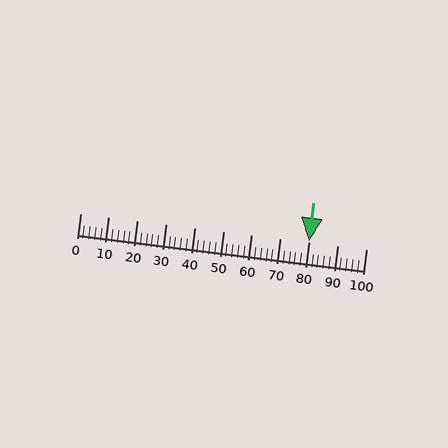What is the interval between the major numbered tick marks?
The major tick marks are spaced 10 units apart.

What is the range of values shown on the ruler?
The ruler shows values from 0 to 100.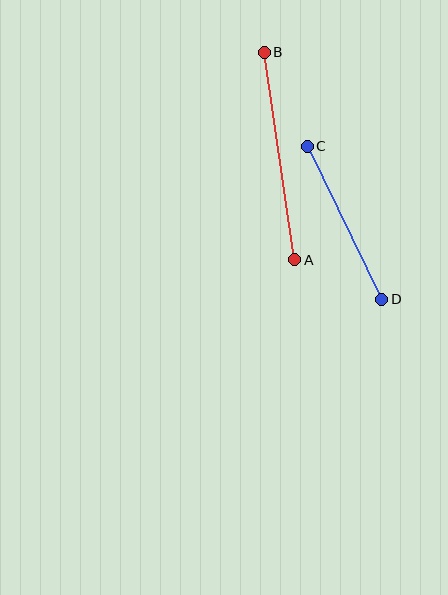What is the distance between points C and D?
The distance is approximately 170 pixels.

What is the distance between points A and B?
The distance is approximately 210 pixels.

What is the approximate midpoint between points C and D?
The midpoint is at approximately (344, 223) pixels.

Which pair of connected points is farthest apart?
Points A and B are farthest apart.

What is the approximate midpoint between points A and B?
The midpoint is at approximately (279, 156) pixels.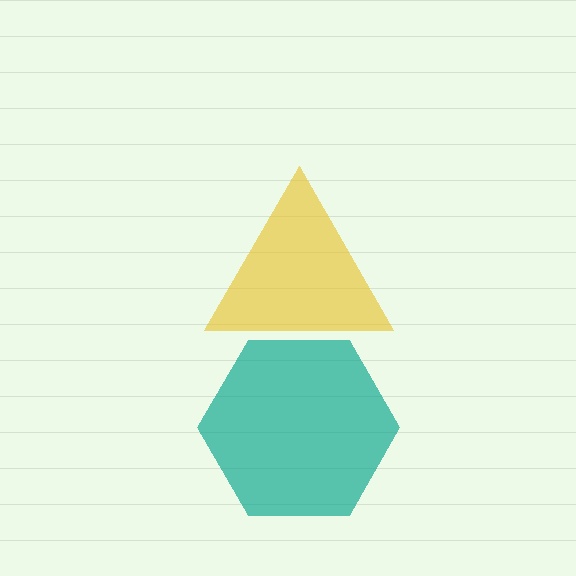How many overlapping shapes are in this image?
There are 2 overlapping shapes in the image.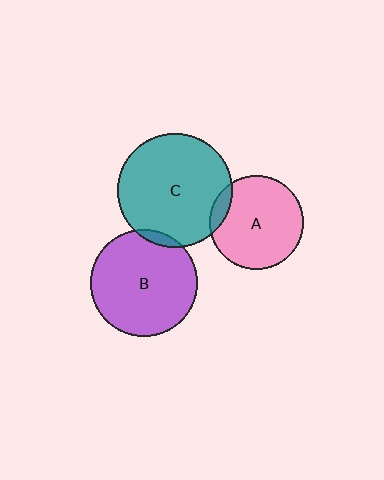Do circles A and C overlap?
Yes.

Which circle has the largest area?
Circle C (teal).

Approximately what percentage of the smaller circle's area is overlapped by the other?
Approximately 10%.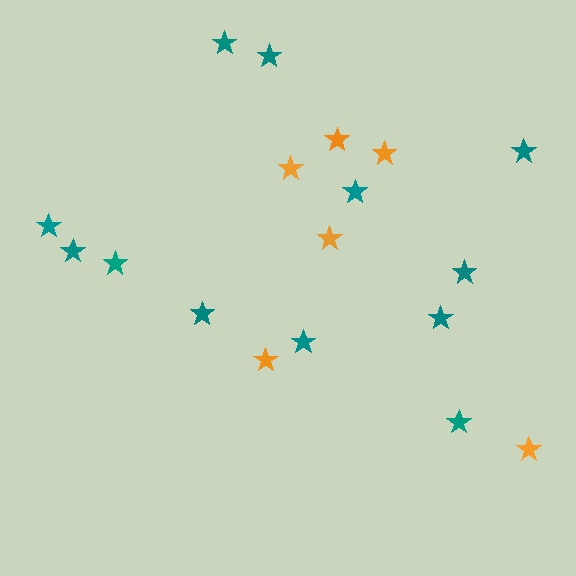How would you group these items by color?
There are 2 groups: one group of orange stars (6) and one group of teal stars (12).